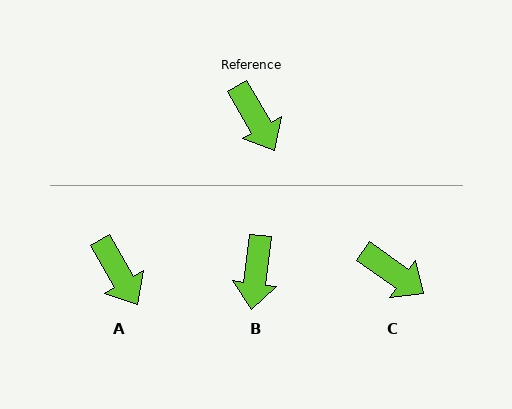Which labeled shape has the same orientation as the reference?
A.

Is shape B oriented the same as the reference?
No, it is off by about 37 degrees.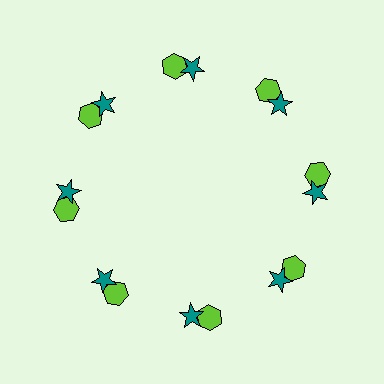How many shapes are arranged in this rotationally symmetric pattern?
There are 16 shapes, arranged in 8 groups of 2.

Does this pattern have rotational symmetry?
Yes, this pattern has 8-fold rotational symmetry. It looks the same after rotating 45 degrees around the center.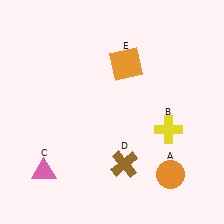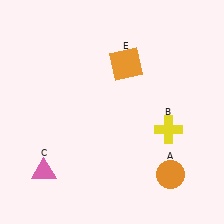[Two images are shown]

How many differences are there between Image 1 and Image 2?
There is 1 difference between the two images.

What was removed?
The brown cross (D) was removed in Image 2.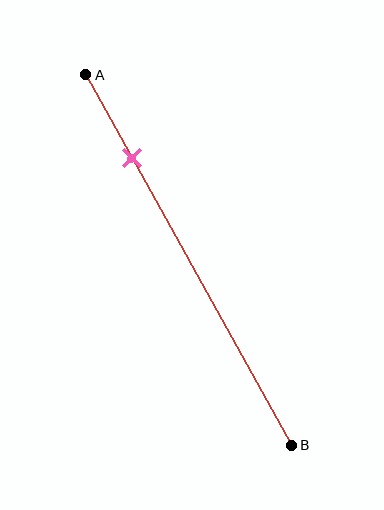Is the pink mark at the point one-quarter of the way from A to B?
Yes, the mark is approximately at the one-quarter point.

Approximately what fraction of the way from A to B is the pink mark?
The pink mark is approximately 25% of the way from A to B.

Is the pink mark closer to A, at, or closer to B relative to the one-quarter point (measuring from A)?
The pink mark is approximately at the one-quarter point of segment AB.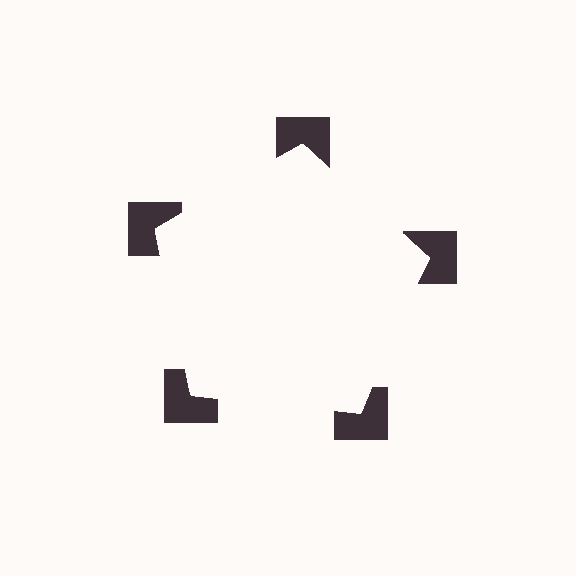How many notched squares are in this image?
There are 5 — one at each vertex of the illusory pentagon.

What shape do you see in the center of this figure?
An illusory pentagon — its edges are inferred from the aligned wedge cuts in the notched squares, not physically drawn.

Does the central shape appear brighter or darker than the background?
It typically appears slightly brighter than the background, even though no actual brightness change is drawn.